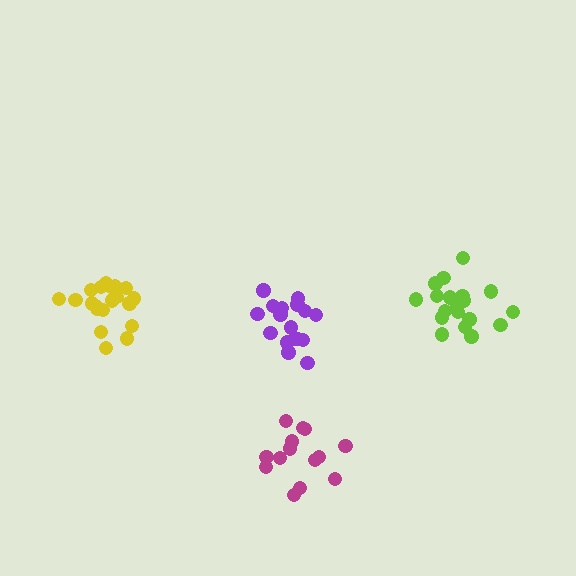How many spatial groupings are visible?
There are 4 spatial groupings.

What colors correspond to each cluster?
The clusters are colored: purple, magenta, yellow, lime.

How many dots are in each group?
Group 1: 18 dots, Group 2: 14 dots, Group 3: 20 dots, Group 4: 20 dots (72 total).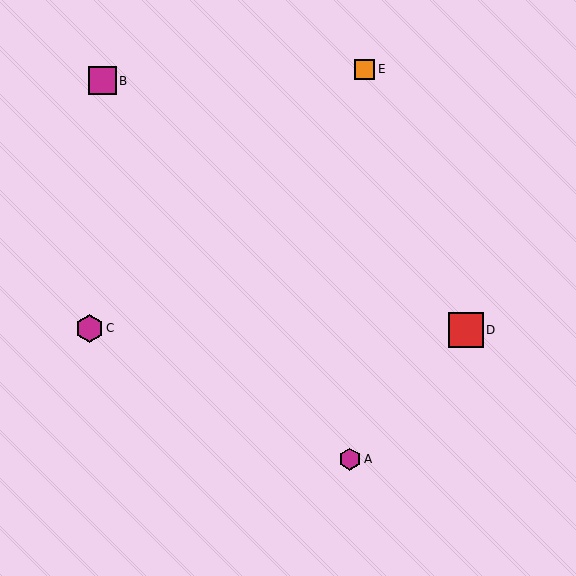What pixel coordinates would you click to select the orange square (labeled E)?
Click at (365, 69) to select the orange square E.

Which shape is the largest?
The red square (labeled D) is the largest.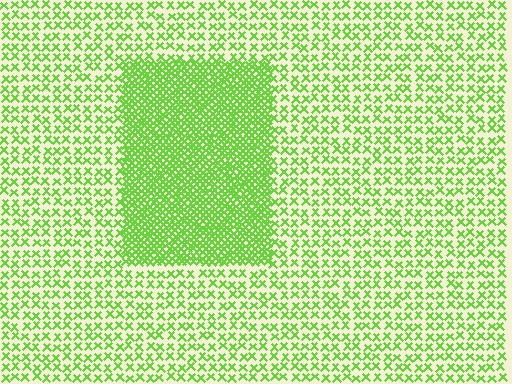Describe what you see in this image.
The image contains small lime elements arranged at two different densities. A rectangle-shaped region is visible where the elements are more densely packed than the surrounding area.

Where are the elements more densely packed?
The elements are more densely packed inside the rectangle boundary.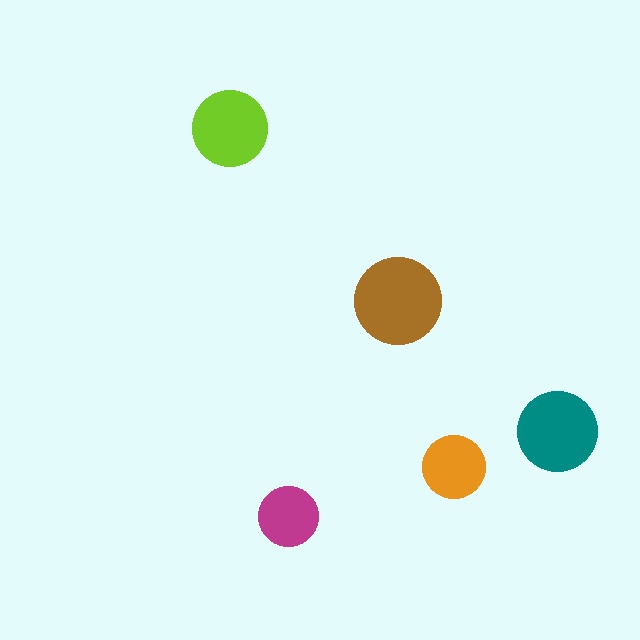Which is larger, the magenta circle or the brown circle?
The brown one.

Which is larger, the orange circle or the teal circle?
The teal one.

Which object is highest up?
The lime circle is topmost.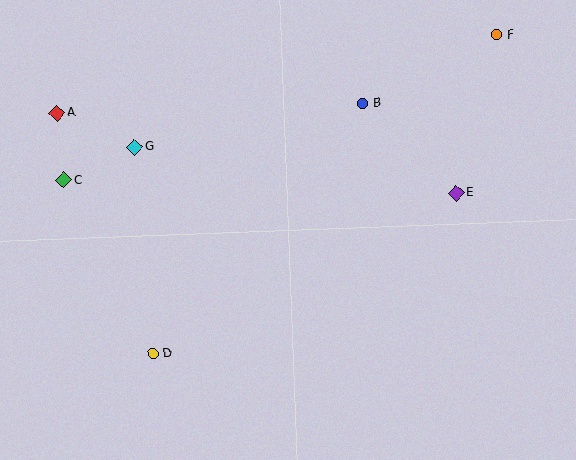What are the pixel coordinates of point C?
Point C is at (64, 180).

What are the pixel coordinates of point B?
Point B is at (363, 103).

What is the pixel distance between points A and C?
The distance between A and C is 68 pixels.